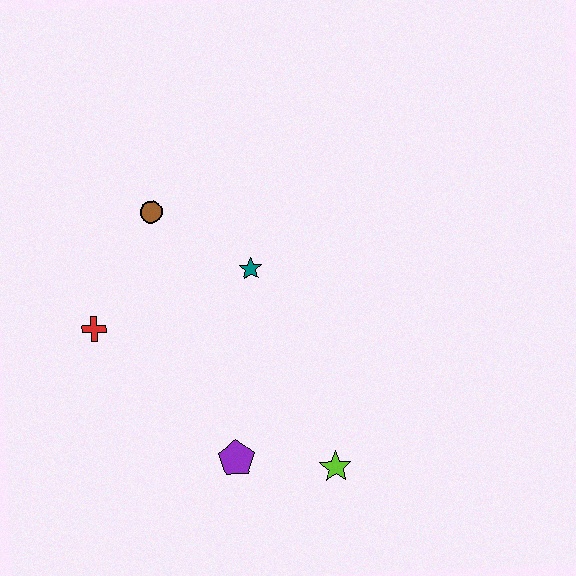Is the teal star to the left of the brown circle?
No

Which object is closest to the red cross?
The brown circle is closest to the red cross.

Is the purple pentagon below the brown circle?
Yes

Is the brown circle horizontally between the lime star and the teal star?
No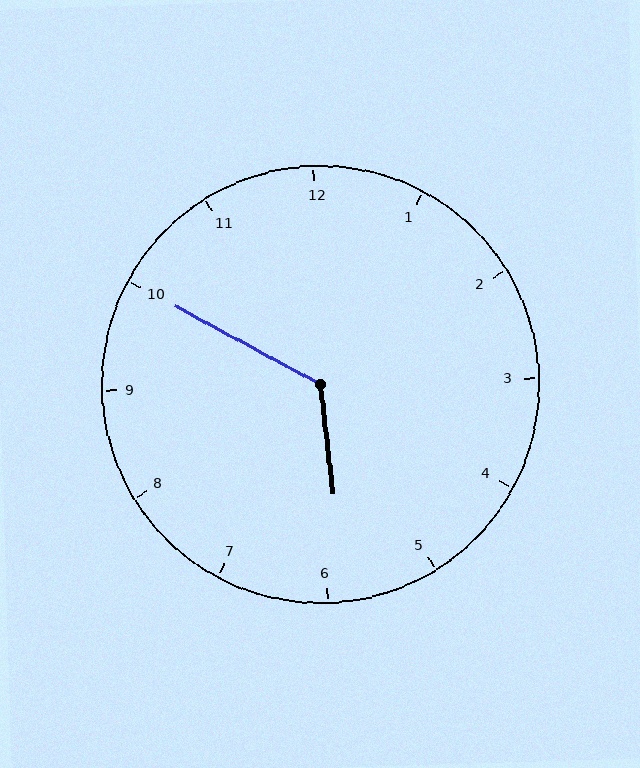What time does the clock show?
5:50.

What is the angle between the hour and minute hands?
Approximately 125 degrees.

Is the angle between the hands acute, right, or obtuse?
It is obtuse.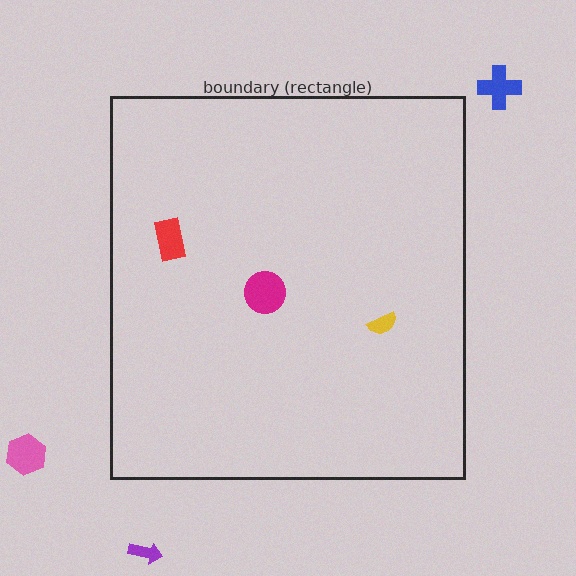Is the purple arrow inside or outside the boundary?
Outside.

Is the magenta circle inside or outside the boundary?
Inside.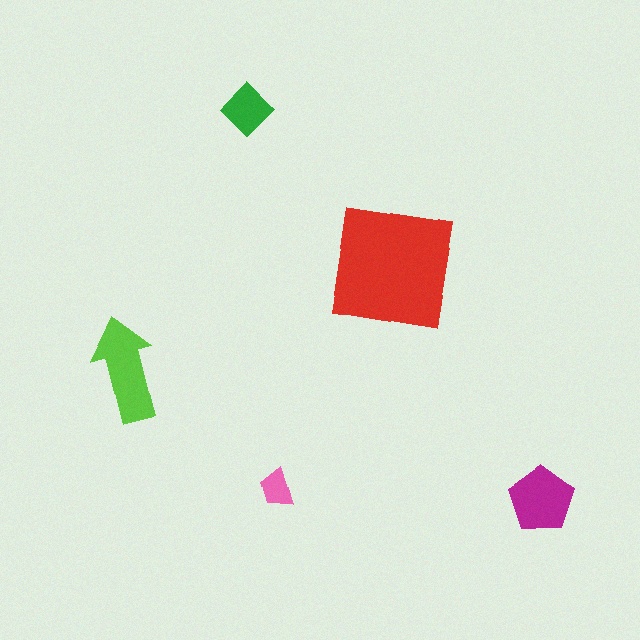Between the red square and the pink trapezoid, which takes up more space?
The red square.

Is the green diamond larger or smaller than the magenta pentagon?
Smaller.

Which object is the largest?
The red square.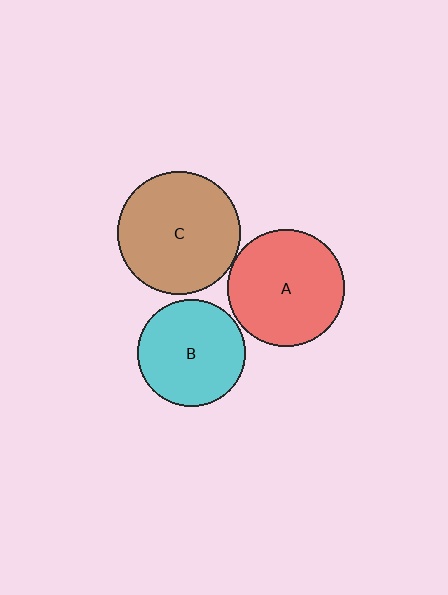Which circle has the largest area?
Circle C (brown).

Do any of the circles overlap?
No, none of the circles overlap.